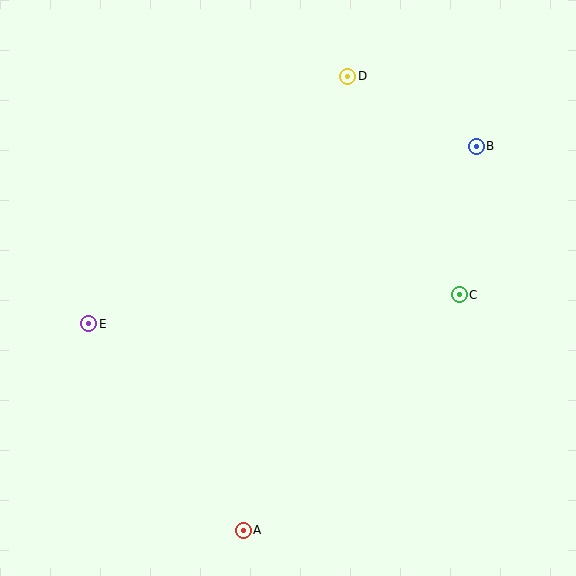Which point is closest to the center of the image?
Point C at (459, 295) is closest to the center.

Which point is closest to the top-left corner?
Point E is closest to the top-left corner.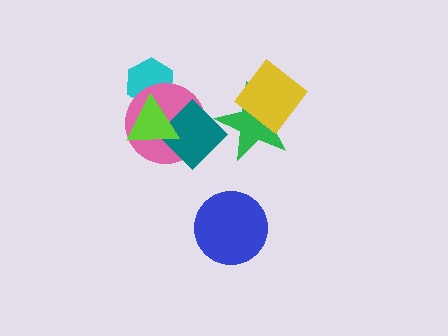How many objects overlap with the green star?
2 objects overlap with the green star.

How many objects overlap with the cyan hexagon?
2 objects overlap with the cyan hexagon.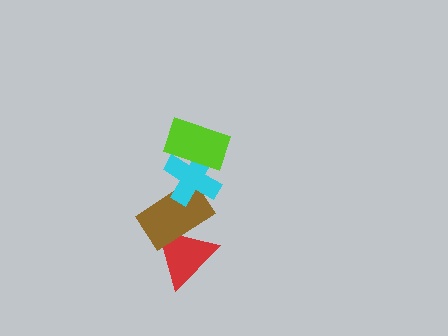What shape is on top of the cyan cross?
The lime rectangle is on top of the cyan cross.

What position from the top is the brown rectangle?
The brown rectangle is 3rd from the top.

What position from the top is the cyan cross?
The cyan cross is 2nd from the top.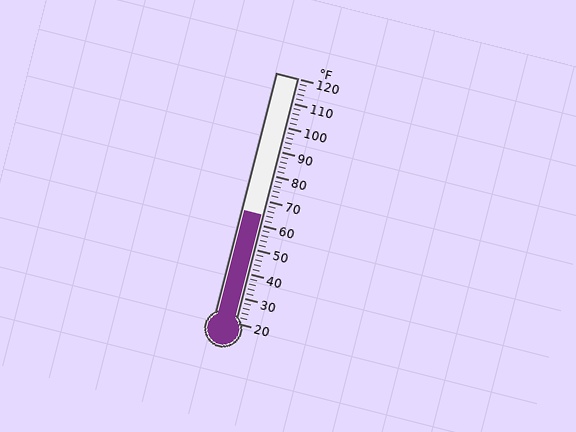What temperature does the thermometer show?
The thermometer shows approximately 64°F.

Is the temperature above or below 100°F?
The temperature is below 100°F.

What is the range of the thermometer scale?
The thermometer scale ranges from 20°F to 120°F.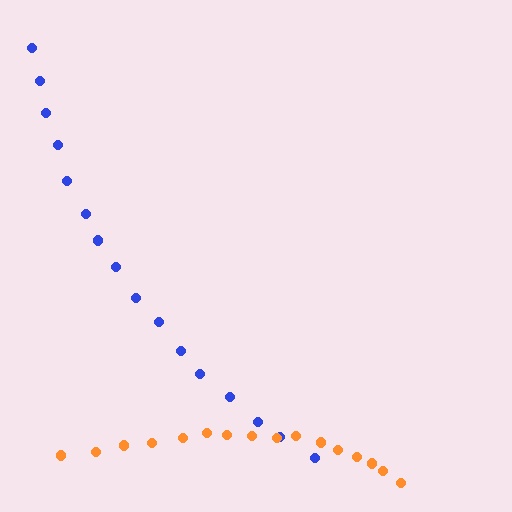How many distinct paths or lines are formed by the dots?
There are 2 distinct paths.